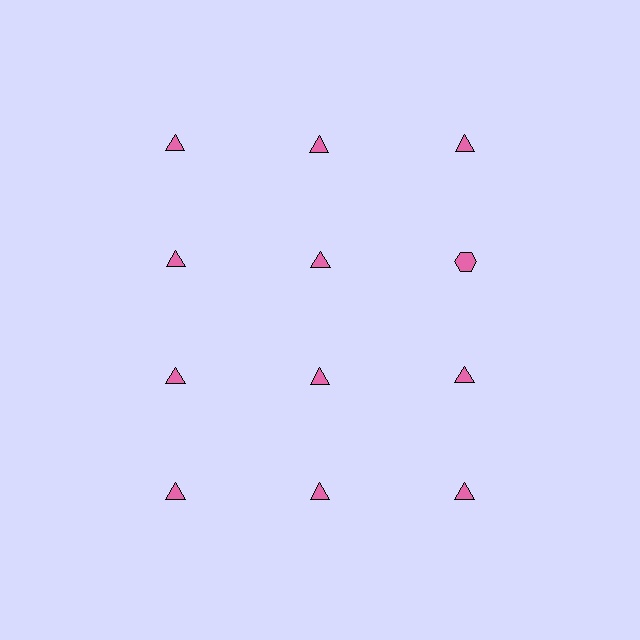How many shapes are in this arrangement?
There are 12 shapes arranged in a grid pattern.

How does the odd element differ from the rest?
It has a different shape: hexagon instead of triangle.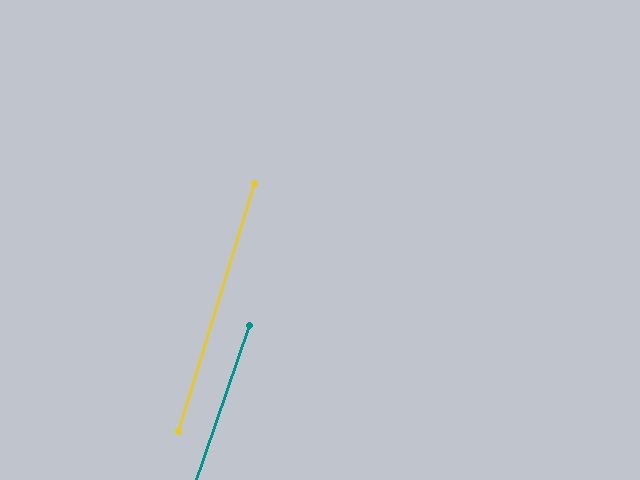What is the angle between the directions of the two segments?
Approximately 2 degrees.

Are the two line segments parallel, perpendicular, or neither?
Parallel — their directions differ by only 1.7°.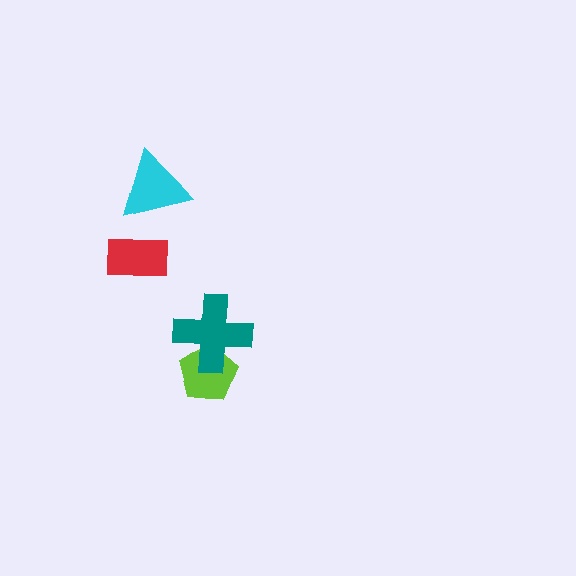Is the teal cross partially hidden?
No, no other shape covers it.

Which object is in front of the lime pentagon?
The teal cross is in front of the lime pentagon.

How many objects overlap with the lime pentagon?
1 object overlaps with the lime pentagon.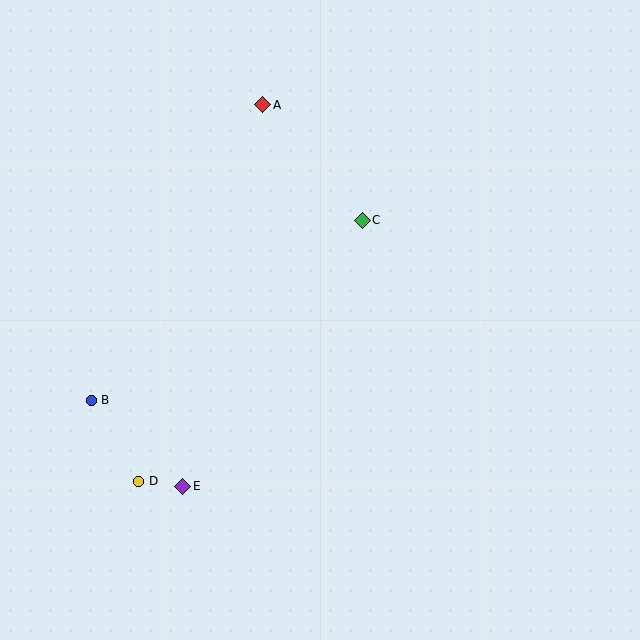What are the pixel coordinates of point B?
Point B is at (91, 400).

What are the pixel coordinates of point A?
Point A is at (263, 105).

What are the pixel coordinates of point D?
Point D is at (139, 481).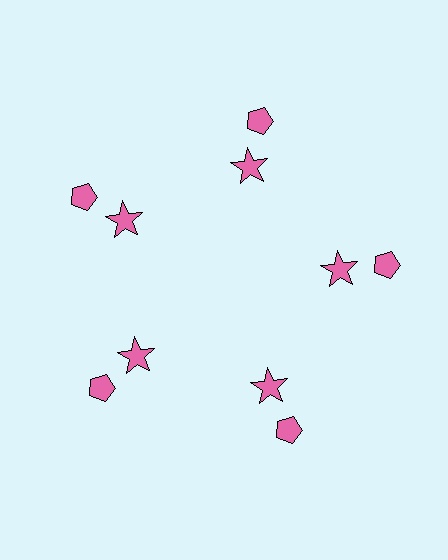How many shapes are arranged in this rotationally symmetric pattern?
There are 10 shapes, arranged in 5 groups of 2.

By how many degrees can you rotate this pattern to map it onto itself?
The pattern maps onto itself every 72 degrees of rotation.